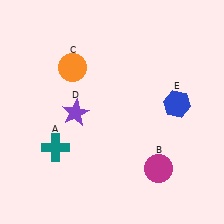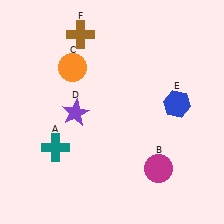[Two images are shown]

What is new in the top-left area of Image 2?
A brown cross (F) was added in the top-left area of Image 2.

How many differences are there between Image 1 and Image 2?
There is 1 difference between the two images.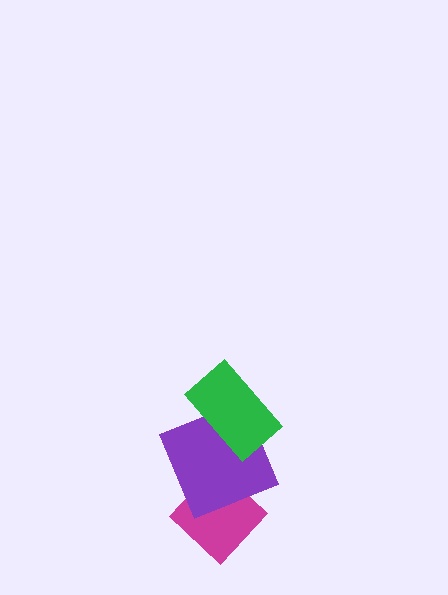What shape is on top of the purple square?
The green rectangle is on top of the purple square.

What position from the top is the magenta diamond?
The magenta diamond is 3rd from the top.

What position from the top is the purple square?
The purple square is 2nd from the top.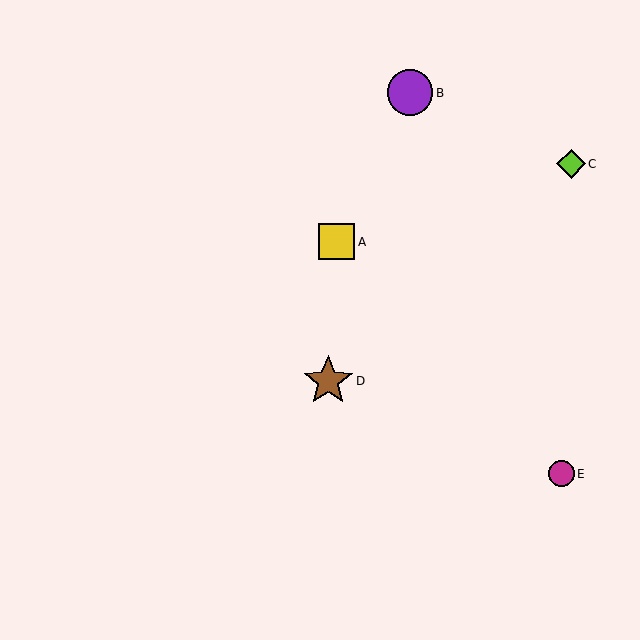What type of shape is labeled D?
Shape D is a brown star.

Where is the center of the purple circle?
The center of the purple circle is at (410, 93).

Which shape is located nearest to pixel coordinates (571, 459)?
The magenta circle (labeled E) at (562, 474) is nearest to that location.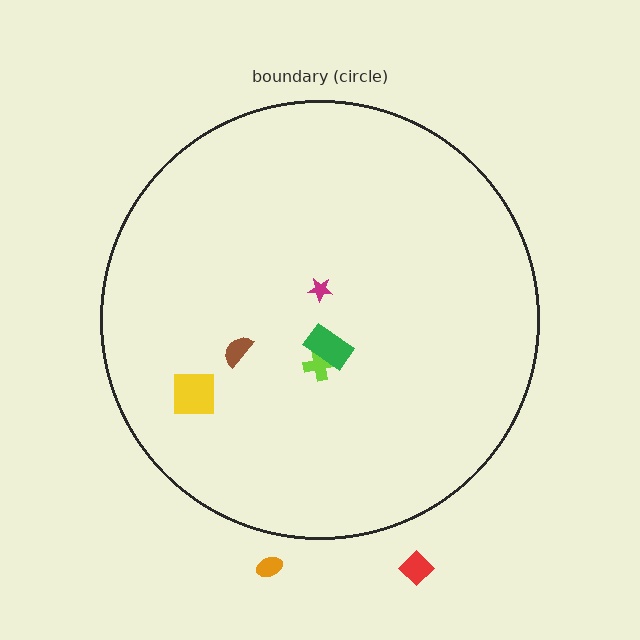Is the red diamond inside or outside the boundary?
Outside.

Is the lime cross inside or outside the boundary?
Inside.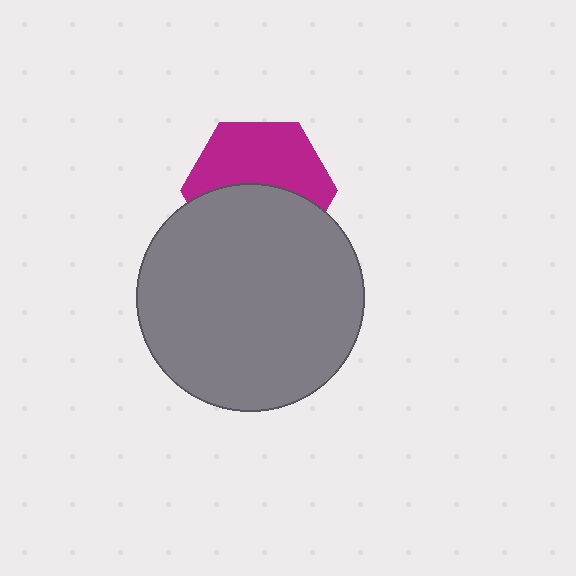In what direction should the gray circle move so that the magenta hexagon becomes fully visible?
The gray circle should move down. That is the shortest direction to clear the overlap and leave the magenta hexagon fully visible.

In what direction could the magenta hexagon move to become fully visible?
The magenta hexagon could move up. That would shift it out from behind the gray circle entirely.